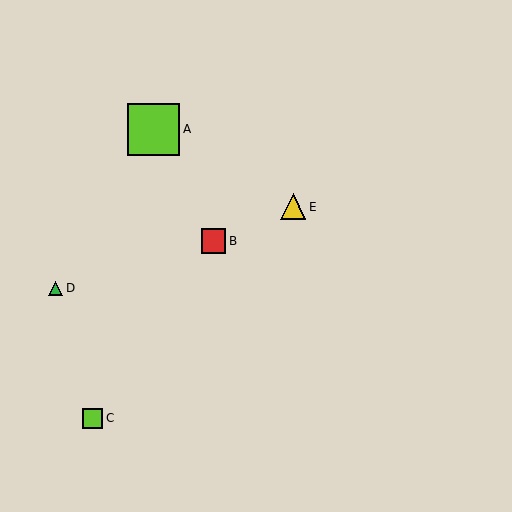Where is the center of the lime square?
The center of the lime square is at (154, 129).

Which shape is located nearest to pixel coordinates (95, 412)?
The lime square (labeled C) at (93, 418) is nearest to that location.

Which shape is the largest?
The lime square (labeled A) is the largest.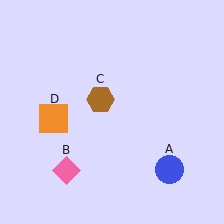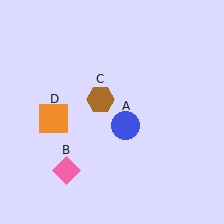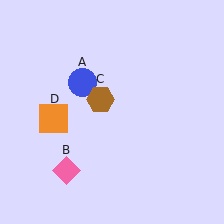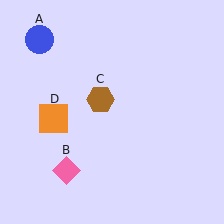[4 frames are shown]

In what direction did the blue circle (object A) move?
The blue circle (object A) moved up and to the left.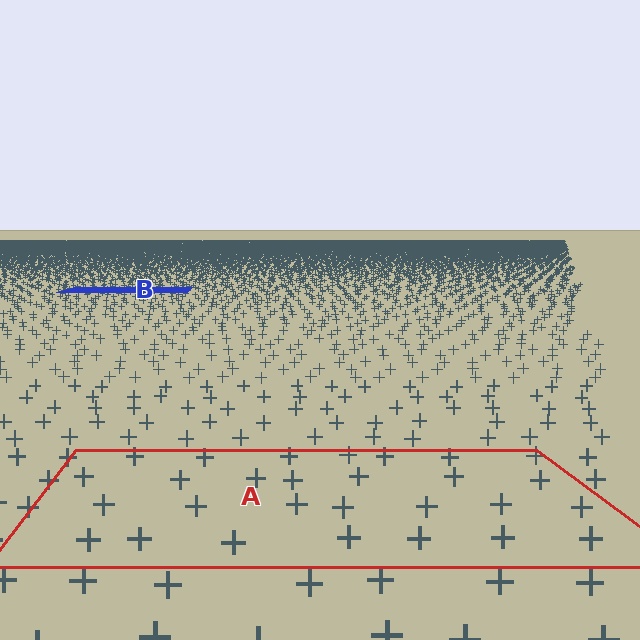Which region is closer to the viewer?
Region A is closer. The texture elements there are larger and more spread out.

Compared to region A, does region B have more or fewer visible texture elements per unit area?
Region B has more texture elements per unit area — they are packed more densely because it is farther away.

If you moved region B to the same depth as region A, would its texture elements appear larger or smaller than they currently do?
They would appear larger. At a closer depth, the same texture elements are projected at a bigger on-screen size.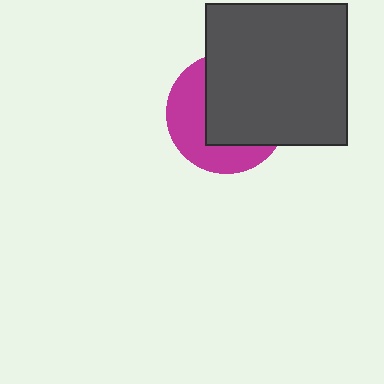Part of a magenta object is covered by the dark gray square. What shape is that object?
It is a circle.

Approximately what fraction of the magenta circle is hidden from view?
Roughly 58% of the magenta circle is hidden behind the dark gray square.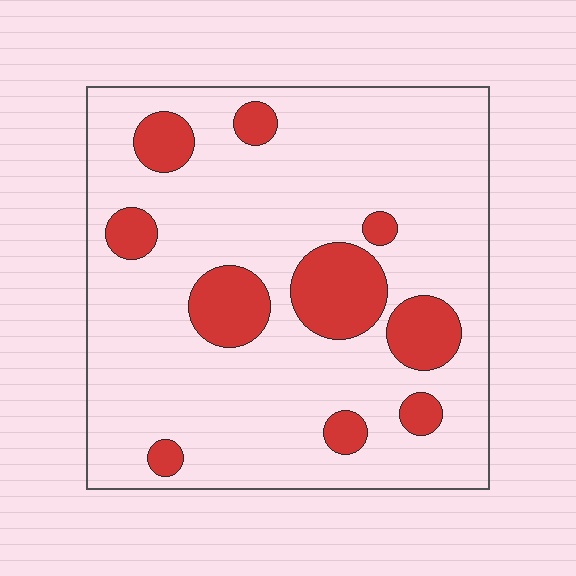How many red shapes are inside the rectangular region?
10.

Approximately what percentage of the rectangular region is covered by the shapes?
Approximately 20%.